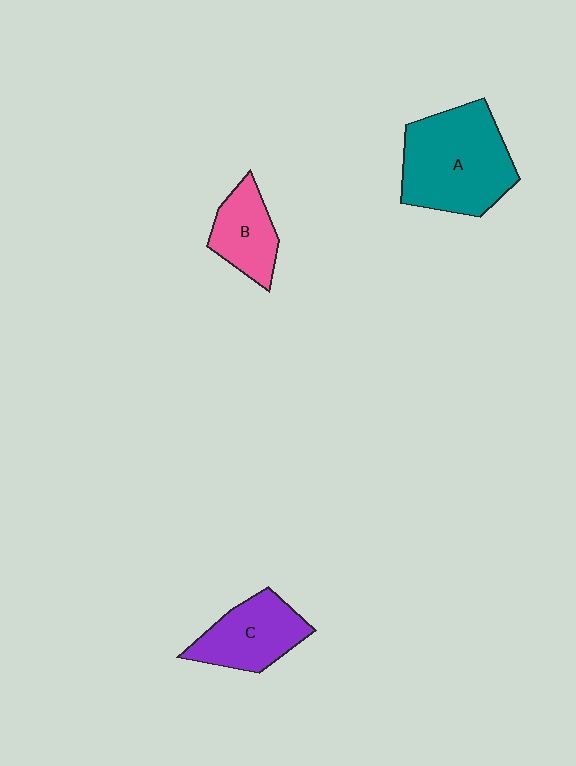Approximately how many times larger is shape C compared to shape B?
Approximately 1.3 times.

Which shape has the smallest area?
Shape B (pink).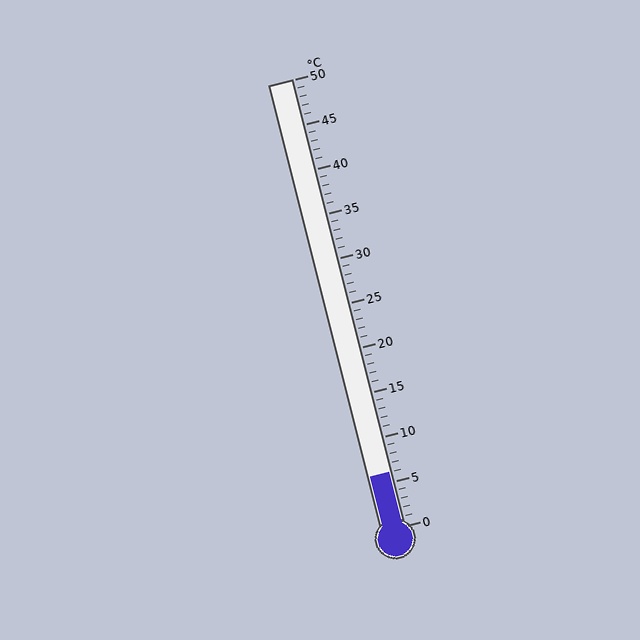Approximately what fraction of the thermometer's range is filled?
The thermometer is filled to approximately 10% of its range.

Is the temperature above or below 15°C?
The temperature is below 15°C.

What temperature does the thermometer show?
The thermometer shows approximately 6°C.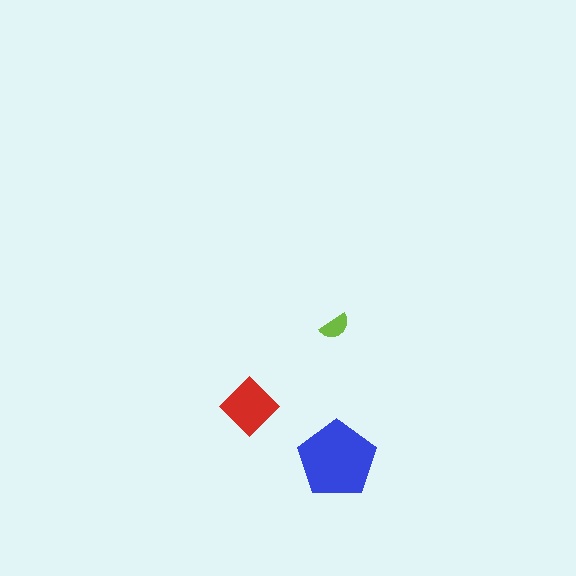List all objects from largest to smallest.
The blue pentagon, the red diamond, the lime semicircle.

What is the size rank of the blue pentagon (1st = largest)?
1st.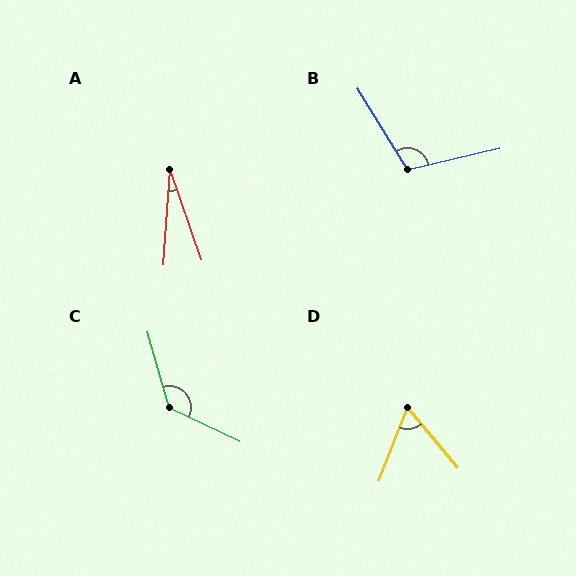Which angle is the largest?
C, at approximately 131 degrees.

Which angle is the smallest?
A, at approximately 24 degrees.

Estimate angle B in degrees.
Approximately 108 degrees.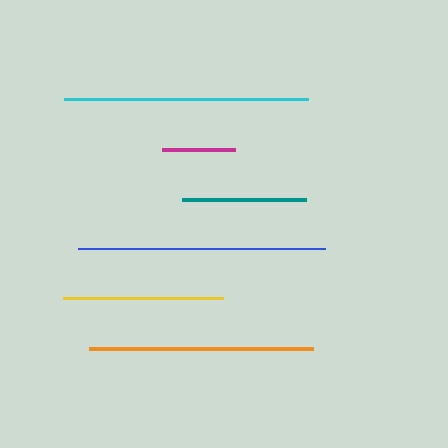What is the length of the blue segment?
The blue segment is approximately 247 pixels long.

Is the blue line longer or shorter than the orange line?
The blue line is longer than the orange line.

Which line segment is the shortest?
The magenta line is the shortest at approximately 74 pixels.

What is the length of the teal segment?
The teal segment is approximately 124 pixels long.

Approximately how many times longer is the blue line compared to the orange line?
The blue line is approximately 1.1 times the length of the orange line.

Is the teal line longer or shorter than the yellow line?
The yellow line is longer than the teal line.